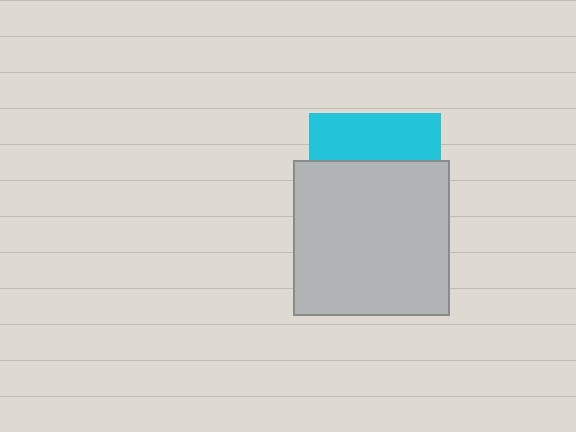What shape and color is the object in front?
The object in front is a light gray square.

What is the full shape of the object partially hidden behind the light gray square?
The partially hidden object is a cyan square.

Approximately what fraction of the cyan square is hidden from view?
Roughly 65% of the cyan square is hidden behind the light gray square.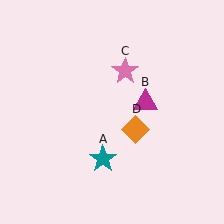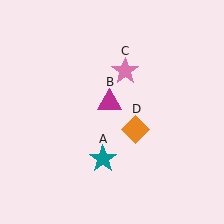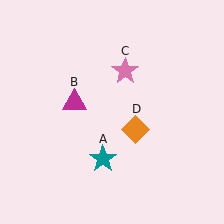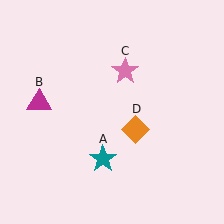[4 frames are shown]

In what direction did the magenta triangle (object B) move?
The magenta triangle (object B) moved left.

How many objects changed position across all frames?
1 object changed position: magenta triangle (object B).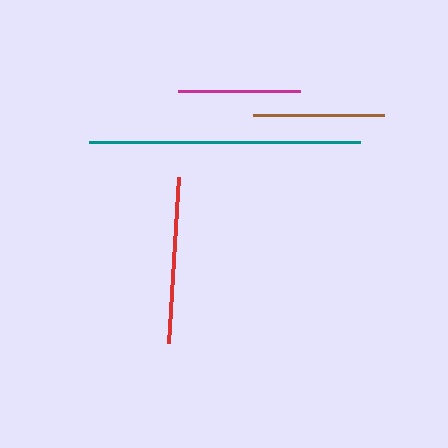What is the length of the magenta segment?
The magenta segment is approximately 122 pixels long.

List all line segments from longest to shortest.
From longest to shortest: teal, red, brown, magenta.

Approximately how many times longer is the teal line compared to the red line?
The teal line is approximately 1.6 times the length of the red line.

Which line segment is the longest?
The teal line is the longest at approximately 271 pixels.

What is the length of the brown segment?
The brown segment is approximately 131 pixels long.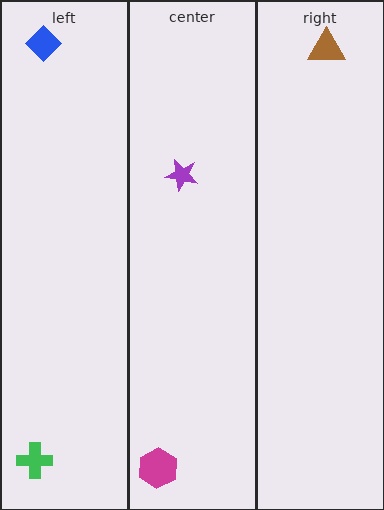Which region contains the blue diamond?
The left region.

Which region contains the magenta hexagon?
The center region.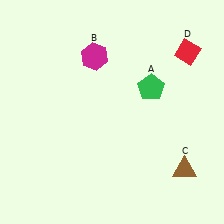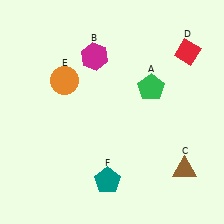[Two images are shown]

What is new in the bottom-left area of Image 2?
A teal pentagon (F) was added in the bottom-left area of Image 2.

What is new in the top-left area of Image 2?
An orange circle (E) was added in the top-left area of Image 2.